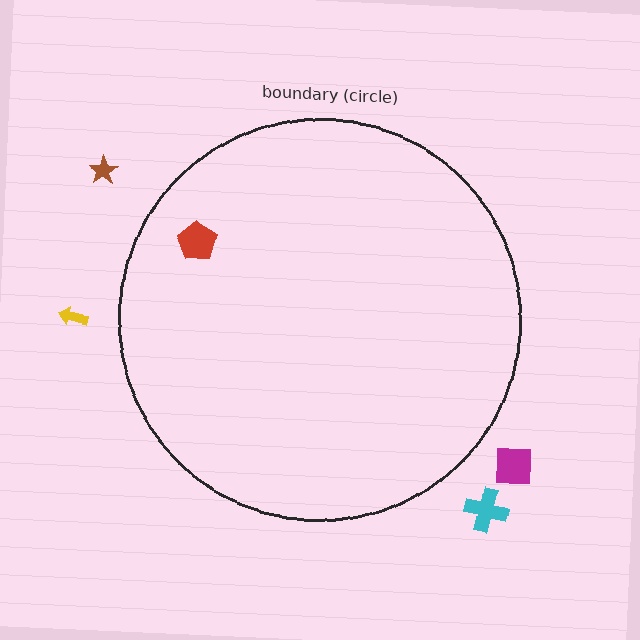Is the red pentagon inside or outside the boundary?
Inside.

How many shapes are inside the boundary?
1 inside, 4 outside.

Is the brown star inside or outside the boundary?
Outside.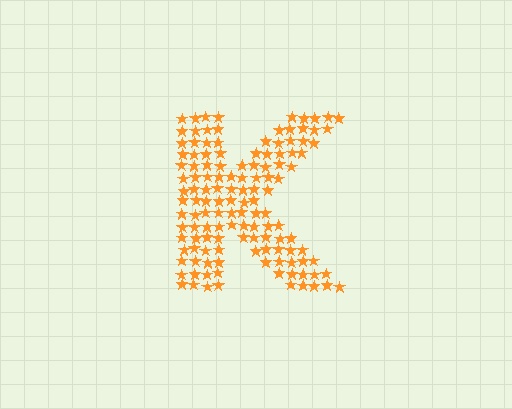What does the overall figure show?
The overall figure shows the letter K.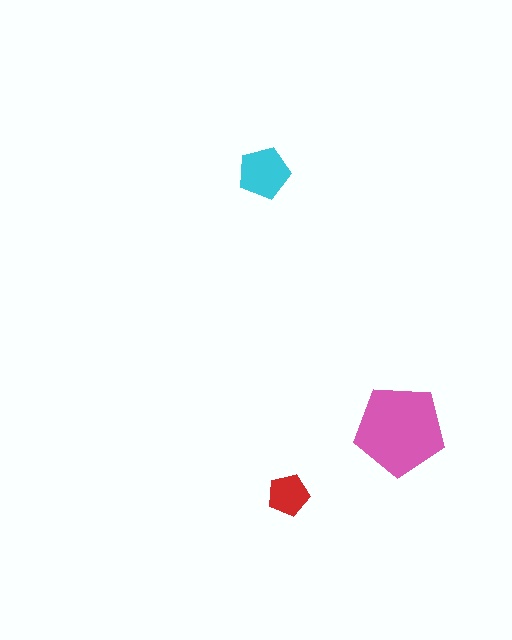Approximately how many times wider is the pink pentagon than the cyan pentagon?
About 2 times wider.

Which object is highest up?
The cyan pentagon is topmost.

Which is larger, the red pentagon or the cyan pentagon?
The cyan one.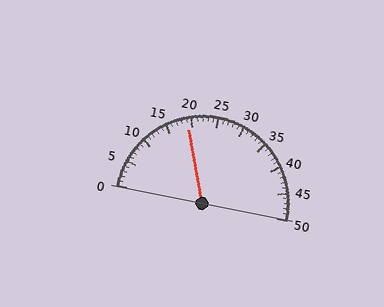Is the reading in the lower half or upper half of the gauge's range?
The reading is in the lower half of the range (0 to 50).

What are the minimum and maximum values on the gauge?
The gauge ranges from 0 to 50.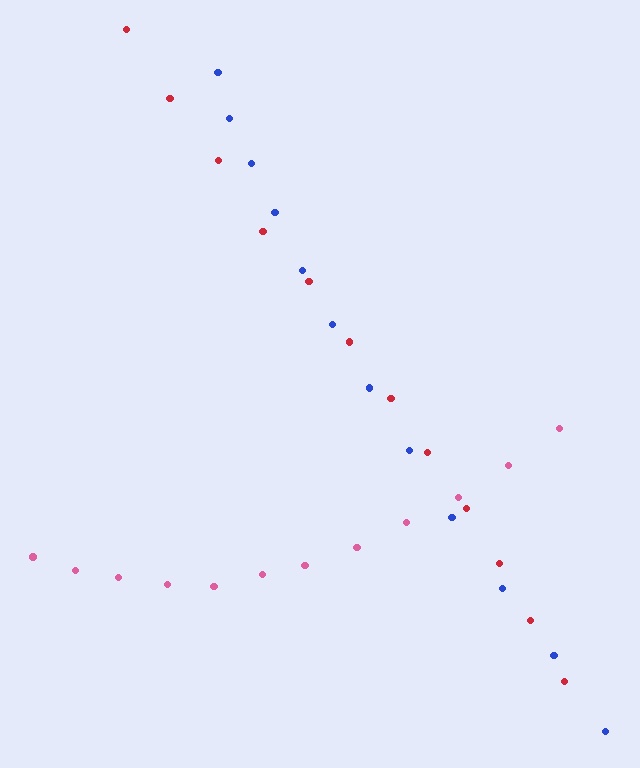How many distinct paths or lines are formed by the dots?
There are 3 distinct paths.